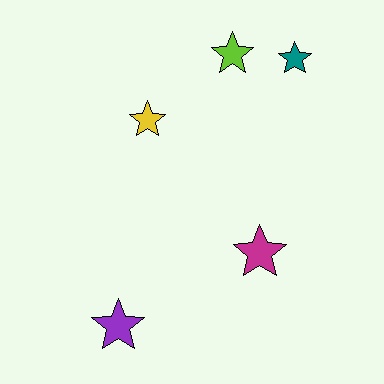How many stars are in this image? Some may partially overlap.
There are 5 stars.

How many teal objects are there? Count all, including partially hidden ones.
There is 1 teal object.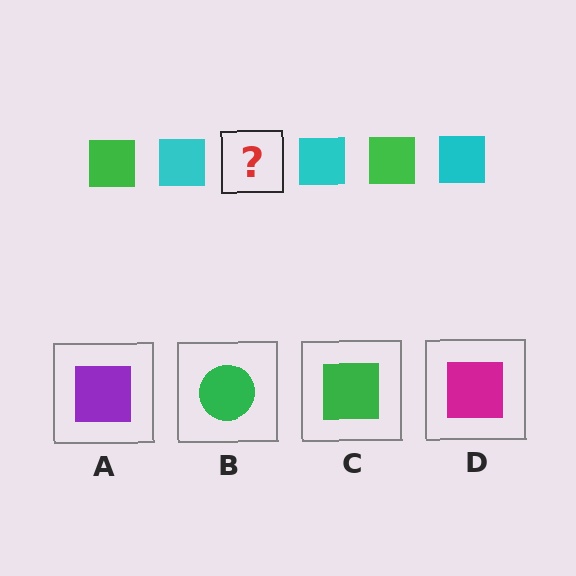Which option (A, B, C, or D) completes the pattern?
C.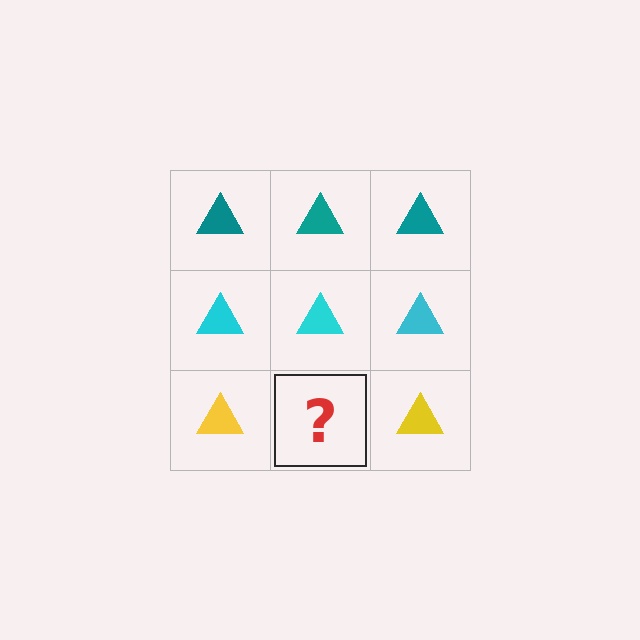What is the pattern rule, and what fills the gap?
The rule is that each row has a consistent color. The gap should be filled with a yellow triangle.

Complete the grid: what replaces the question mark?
The question mark should be replaced with a yellow triangle.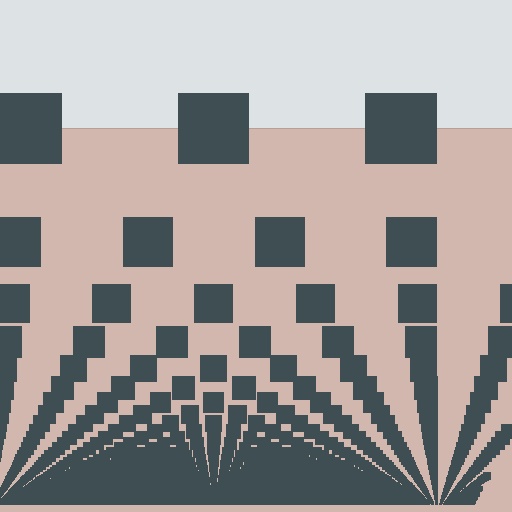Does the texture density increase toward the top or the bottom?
Density increases toward the bottom.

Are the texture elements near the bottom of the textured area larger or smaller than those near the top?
Smaller. The gradient is inverted — elements near the bottom are smaller and denser.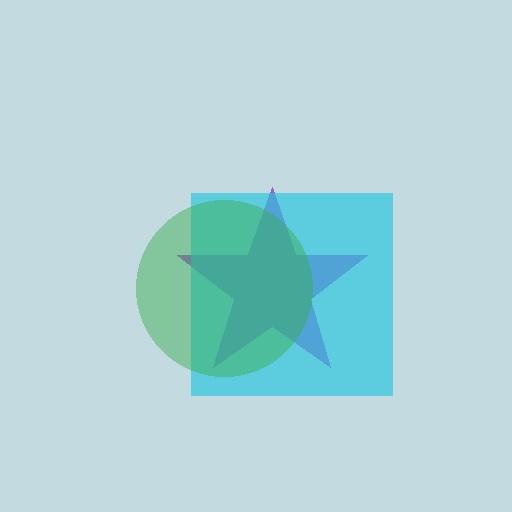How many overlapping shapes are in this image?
There are 3 overlapping shapes in the image.